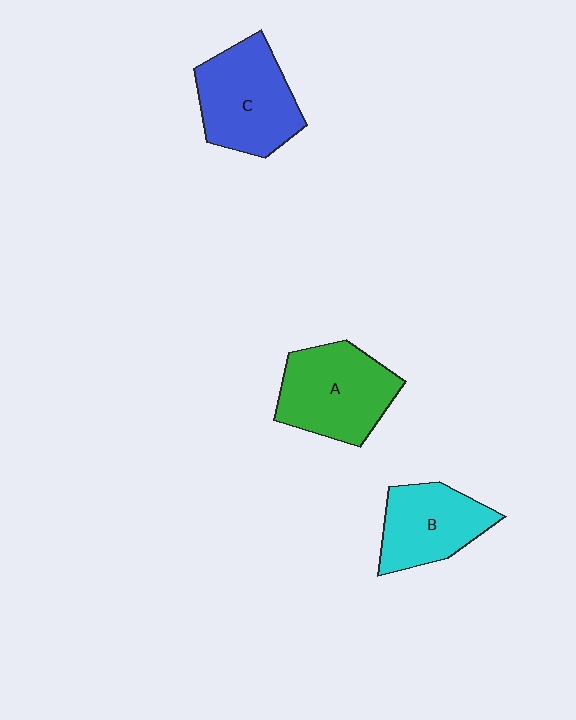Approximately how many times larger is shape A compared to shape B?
Approximately 1.2 times.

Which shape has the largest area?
Shape A (green).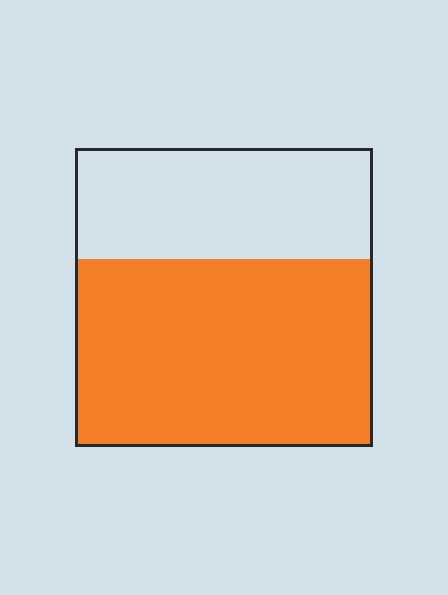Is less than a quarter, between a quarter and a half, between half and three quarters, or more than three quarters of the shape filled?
Between half and three quarters.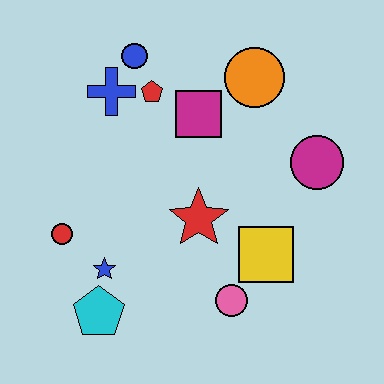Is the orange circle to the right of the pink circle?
Yes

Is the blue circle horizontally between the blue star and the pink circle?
Yes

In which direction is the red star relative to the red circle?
The red star is to the right of the red circle.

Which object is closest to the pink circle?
The yellow square is closest to the pink circle.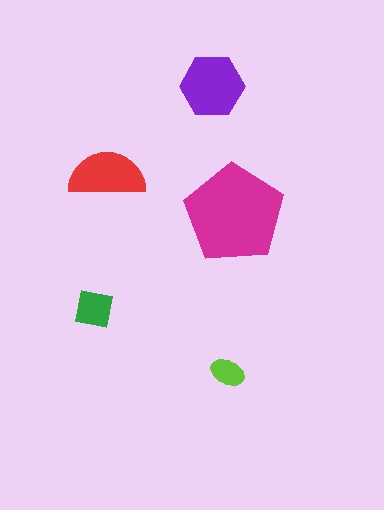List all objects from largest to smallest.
The magenta pentagon, the purple hexagon, the red semicircle, the green square, the lime ellipse.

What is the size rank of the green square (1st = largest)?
4th.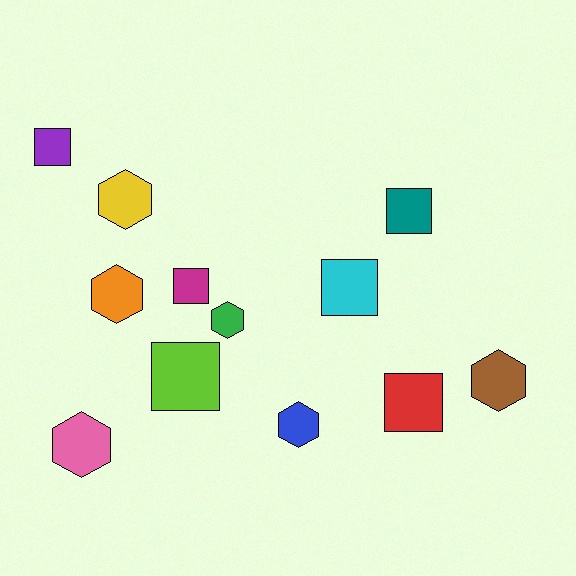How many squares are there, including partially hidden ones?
There are 6 squares.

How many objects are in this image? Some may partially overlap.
There are 12 objects.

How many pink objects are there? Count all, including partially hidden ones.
There is 1 pink object.